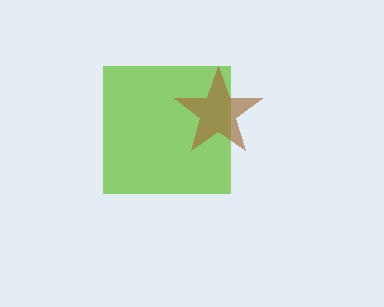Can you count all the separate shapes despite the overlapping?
Yes, there are 2 separate shapes.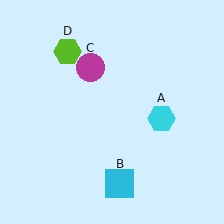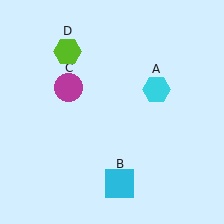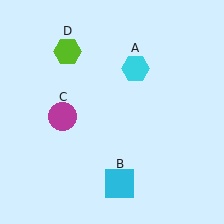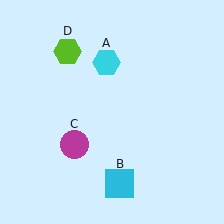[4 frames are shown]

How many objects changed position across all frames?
2 objects changed position: cyan hexagon (object A), magenta circle (object C).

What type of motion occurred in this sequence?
The cyan hexagon (object A), magenta circle (object C) rotated counterclockwise around the center of the scene.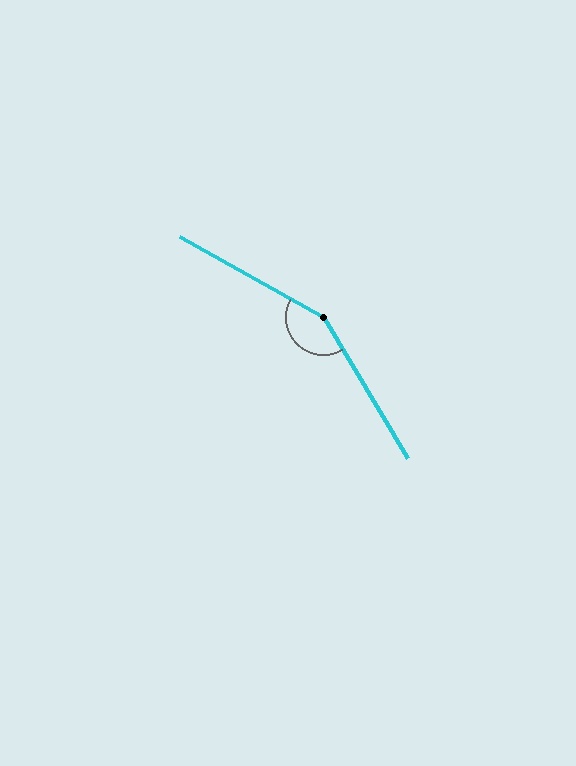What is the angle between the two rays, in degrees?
Approximately 150 degrees.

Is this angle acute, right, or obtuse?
It is obtuse.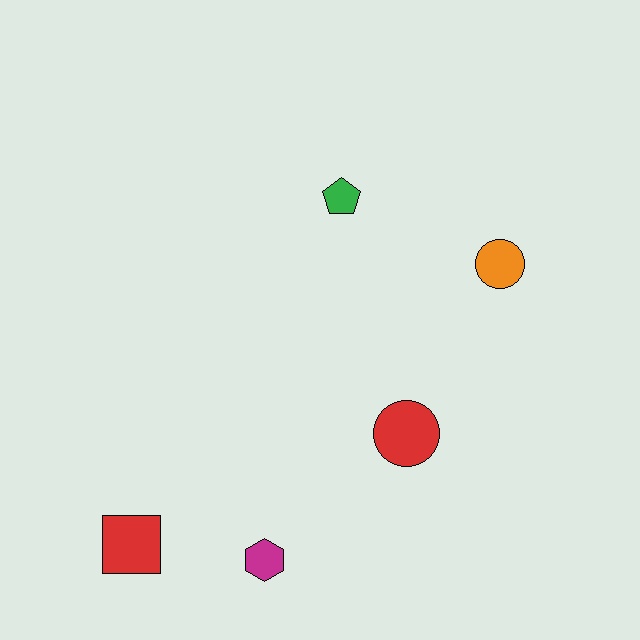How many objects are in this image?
There are 5 objects.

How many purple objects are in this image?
There are no purple objects.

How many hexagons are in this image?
There is 1 hexagon.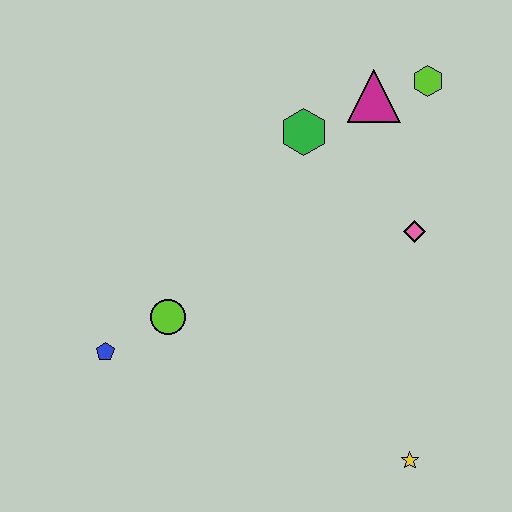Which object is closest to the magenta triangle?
The lime hexagon is closest to the magenta triangle.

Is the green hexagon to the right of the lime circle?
Yes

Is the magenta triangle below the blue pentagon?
No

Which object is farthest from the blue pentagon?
The lime hexagon is farthest from the blue pentagon.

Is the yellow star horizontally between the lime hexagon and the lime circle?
Yes